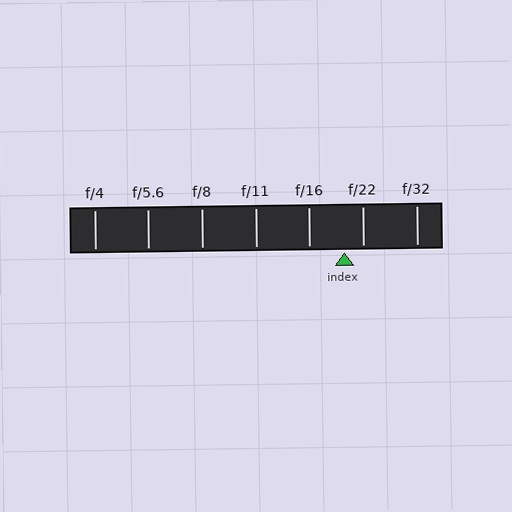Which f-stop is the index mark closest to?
The index mark is closest to f/22.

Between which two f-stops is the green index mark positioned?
The index mark is between f/16 and f/22.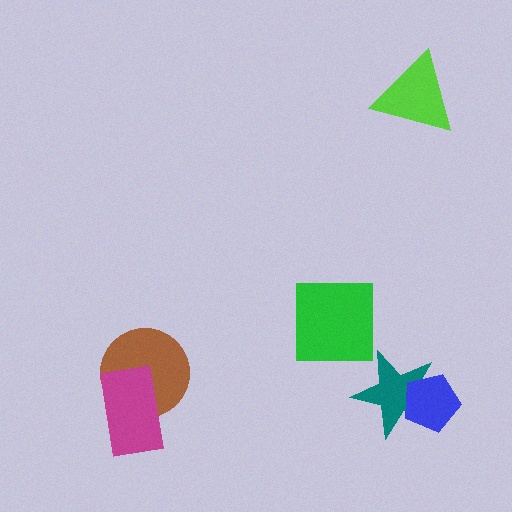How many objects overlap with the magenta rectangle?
1 object overlaps with the magenta rectangle.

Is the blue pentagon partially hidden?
No, no other shape covers it.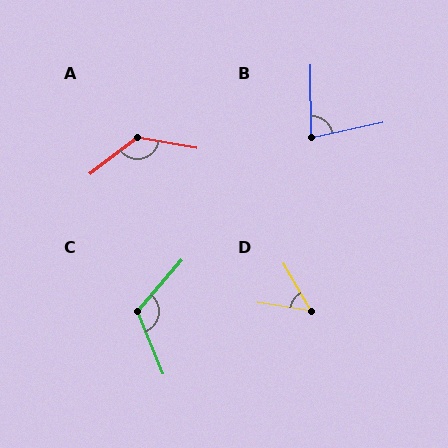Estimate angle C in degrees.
Approximately 117 degrees.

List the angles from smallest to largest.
D (51°), B (78°), C (117°), A (132°).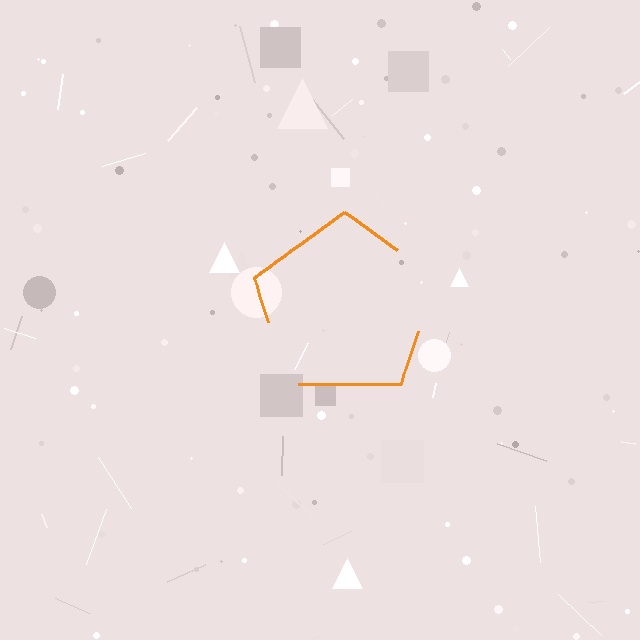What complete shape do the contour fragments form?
The contour fragments form a pentagon.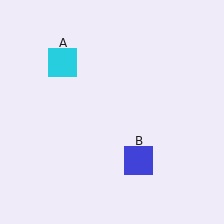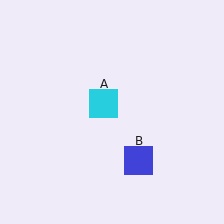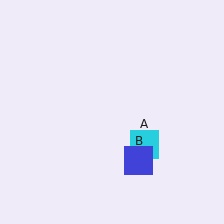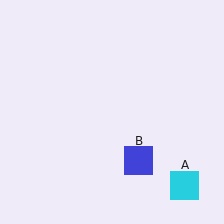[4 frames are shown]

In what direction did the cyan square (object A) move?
The cyan square (object A) moved down and to the right.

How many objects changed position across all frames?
1 object changed position: cyan square (object A).